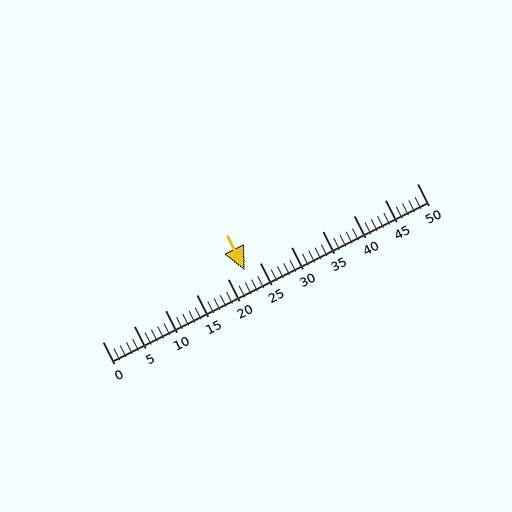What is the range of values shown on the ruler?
The ruler shows values from 0 to 50.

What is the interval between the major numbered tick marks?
The major tick marks are spaced 5 units apart.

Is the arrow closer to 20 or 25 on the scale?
The arrow is closer to 25.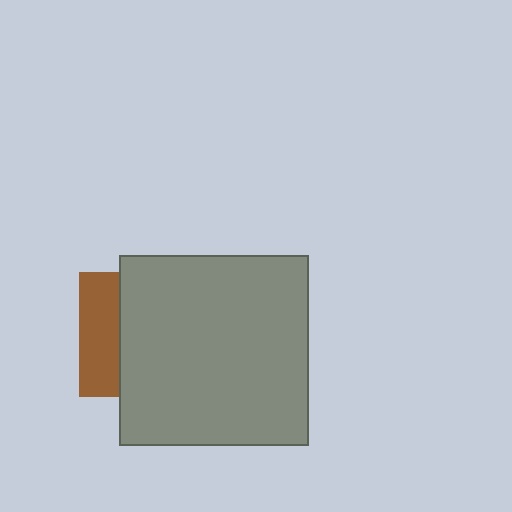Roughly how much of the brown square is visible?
A small part of it is visible (roughly 32%).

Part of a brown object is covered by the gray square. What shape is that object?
It is a square.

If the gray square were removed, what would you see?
You would see the complete brown square.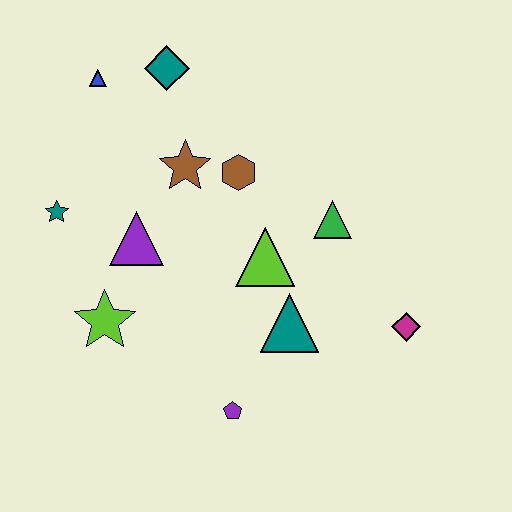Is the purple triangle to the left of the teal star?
No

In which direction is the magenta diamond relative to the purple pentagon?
The magenta diamond is to the right of the purple pentagon.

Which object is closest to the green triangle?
The lime triangle is closest to the green triangle.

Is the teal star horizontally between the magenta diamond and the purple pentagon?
No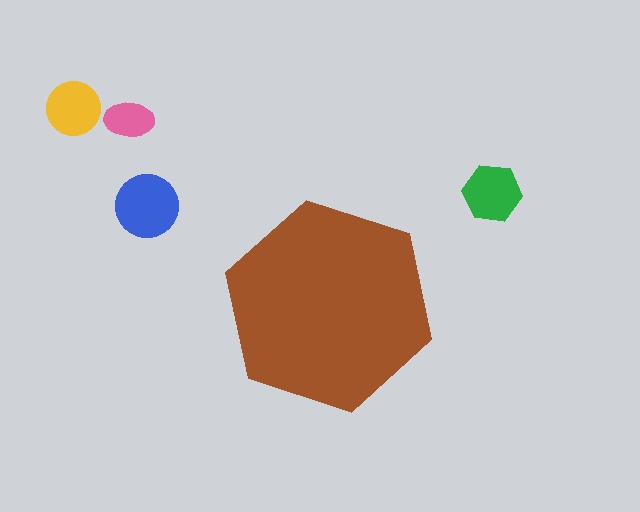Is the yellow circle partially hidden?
No, the yellow circle is fully visible.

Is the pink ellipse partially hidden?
No, the pink ellipse is fully visible.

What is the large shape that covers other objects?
A brown hexagon.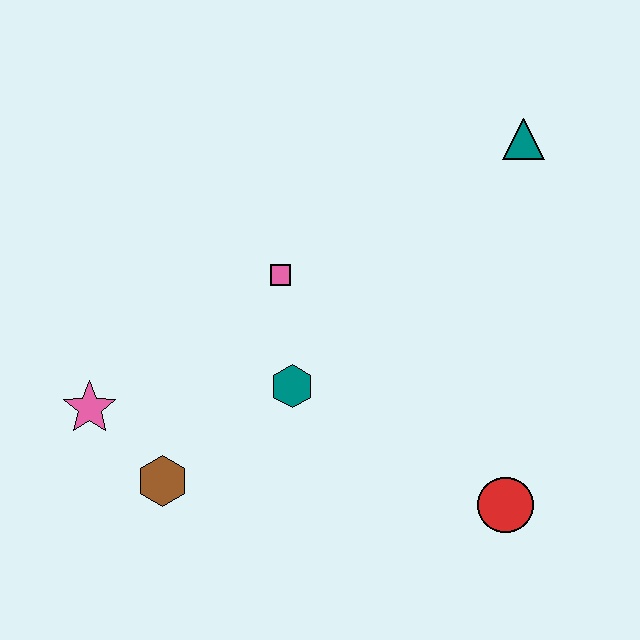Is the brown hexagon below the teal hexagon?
Yes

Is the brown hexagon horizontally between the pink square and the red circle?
No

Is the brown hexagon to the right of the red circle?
No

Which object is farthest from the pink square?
The red circle is farthest from the pink square.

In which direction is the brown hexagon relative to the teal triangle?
The brown hexagon is to the left of the teal triangle.